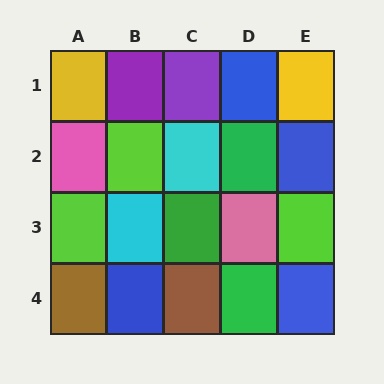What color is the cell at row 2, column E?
Blue.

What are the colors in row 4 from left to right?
Brown, blue, brown, green, blue.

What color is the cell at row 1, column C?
Purple.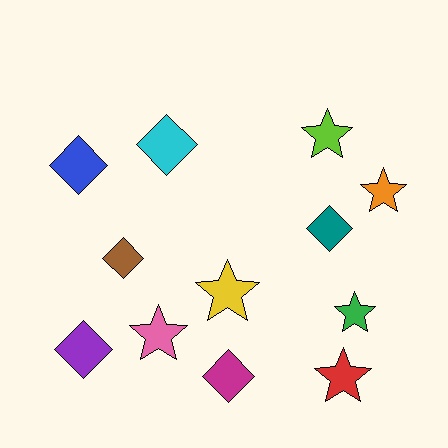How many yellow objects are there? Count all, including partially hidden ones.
There is 1 yellow object.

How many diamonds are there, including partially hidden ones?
There are 6 diamonds.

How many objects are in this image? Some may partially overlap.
There are 12 objects.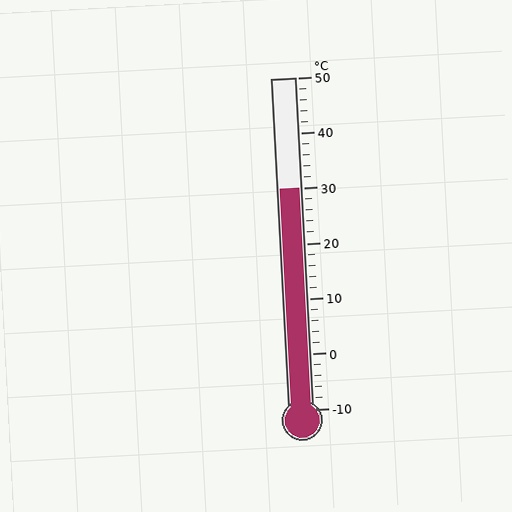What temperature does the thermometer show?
The thermometer shows approximately 30°C.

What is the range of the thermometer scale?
The thermometer scale ranges from -10°C to 50°C.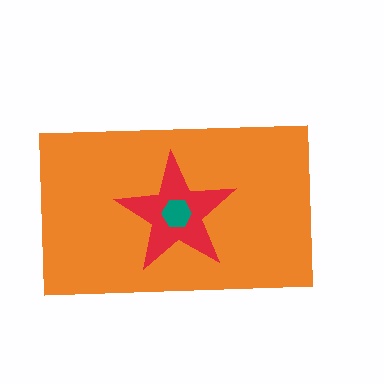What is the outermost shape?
The orange rectangle.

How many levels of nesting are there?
3.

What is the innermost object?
The teal hexagon.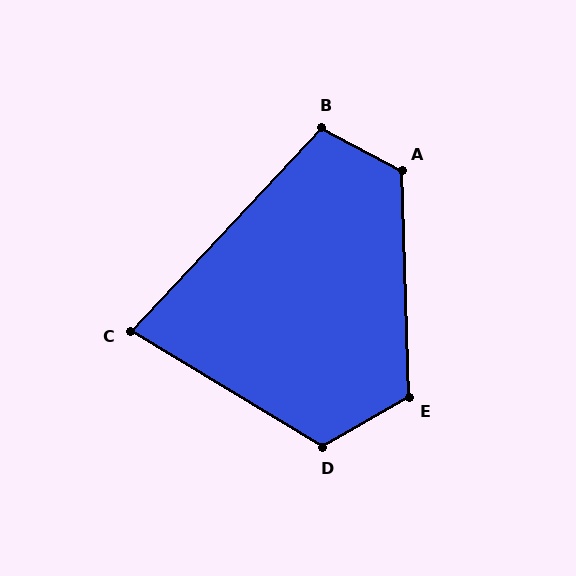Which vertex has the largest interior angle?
A, at approximately 120 degrees.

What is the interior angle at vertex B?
Approximately 105 degrees (obtuse).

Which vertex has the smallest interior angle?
C, at approximately 78 degrees.